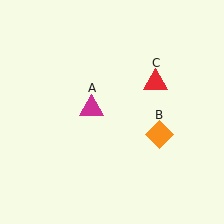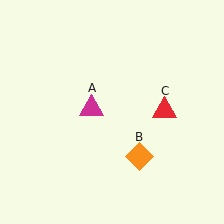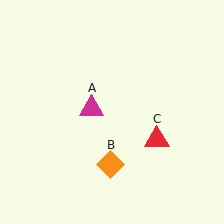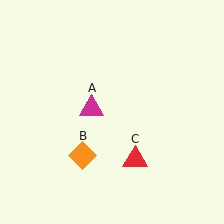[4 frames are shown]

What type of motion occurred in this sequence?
The orange diamond (object B), red triangle (object C) rotated clockwise around the center of the scene.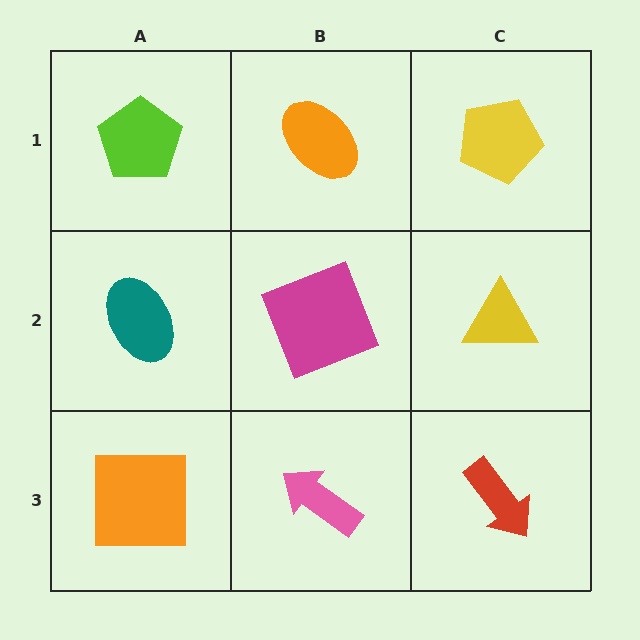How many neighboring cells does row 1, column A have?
2.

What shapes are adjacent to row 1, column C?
A yellow triangle (row 2, column C), an orange ellipse (row 1, column B).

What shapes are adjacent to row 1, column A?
A teal ellipse (row 2, column A), an orange ellipse (row 1, column B).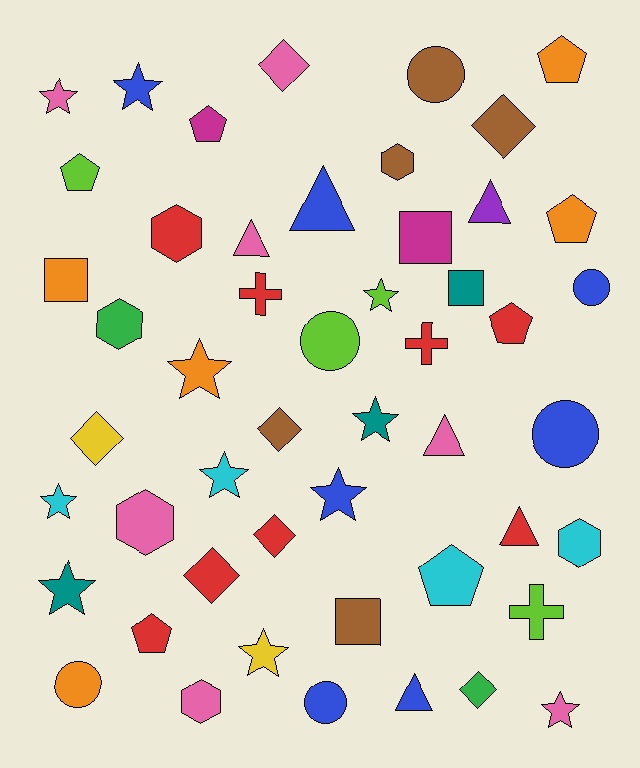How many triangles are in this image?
There are 6 triangles.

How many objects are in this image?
There are 50 objects.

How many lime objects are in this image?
There are 4 lime objects.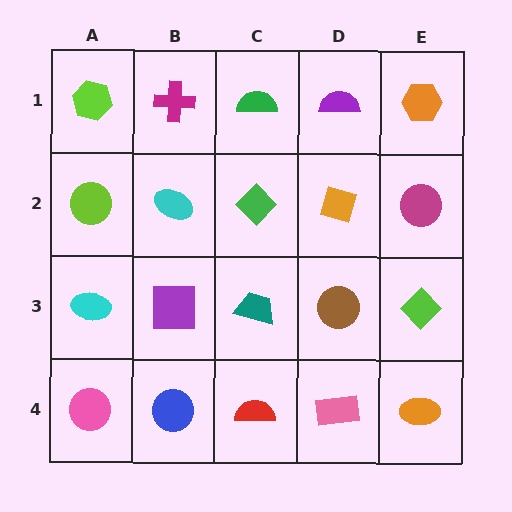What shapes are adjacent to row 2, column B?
A magenta cross (row 1, column B), a purple square (row 3, column B), a lime circle (row 2, column A), a green diamond (row 2, column C).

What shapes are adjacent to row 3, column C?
A green diamond (row 2, column C), a red semicircle (row 4, column C), a purple square (row 3, column B), a brown circle (row 3, column D).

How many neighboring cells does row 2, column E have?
3.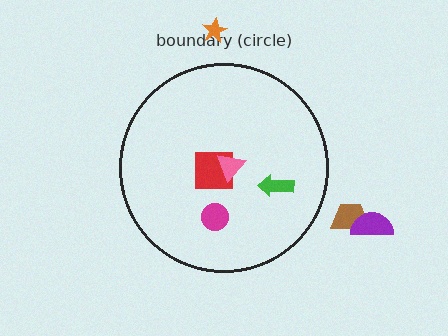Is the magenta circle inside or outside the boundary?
Inside.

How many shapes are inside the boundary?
4 inside, 3 outside.